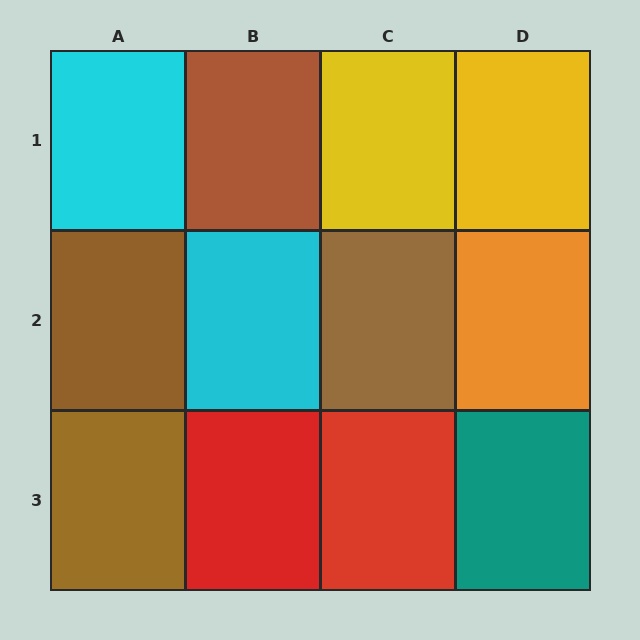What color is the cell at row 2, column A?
Brown.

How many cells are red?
2 cells are red.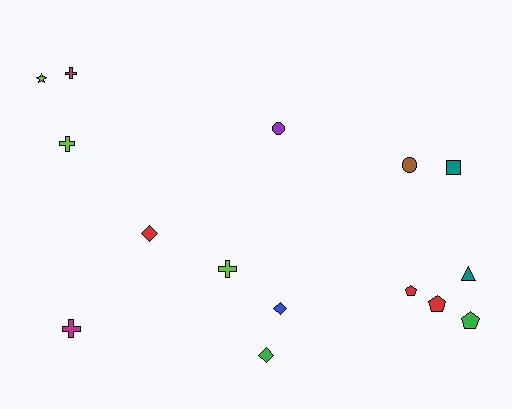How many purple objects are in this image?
There is 1 purple object.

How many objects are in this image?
There are 15 objects.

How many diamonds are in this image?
There are 3 diamonds.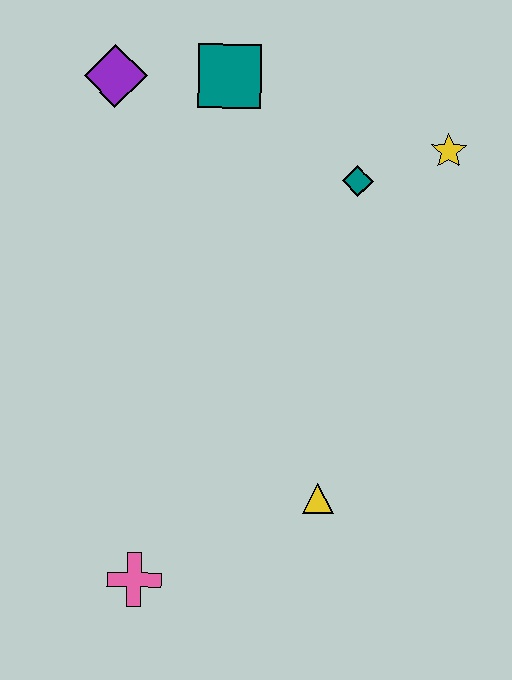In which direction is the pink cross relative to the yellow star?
The pink cross is below the yellow star.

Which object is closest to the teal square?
The purple diamond is closest to the teal square.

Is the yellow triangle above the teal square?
No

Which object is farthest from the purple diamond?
The pink cross is farthest from the purple diamond.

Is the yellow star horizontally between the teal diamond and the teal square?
No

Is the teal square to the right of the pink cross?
Yes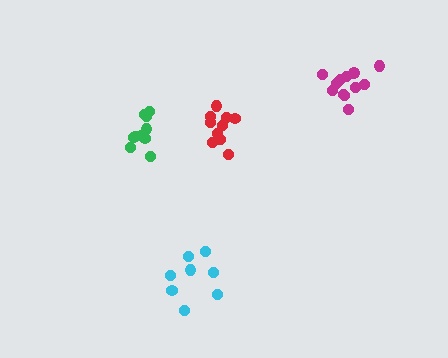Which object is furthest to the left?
The green cluster is leftmost.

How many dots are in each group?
Group 1: 10 dots, Group 2: 12 dots, Group 3: 10 dots, Group 4: 8 dots (40 total).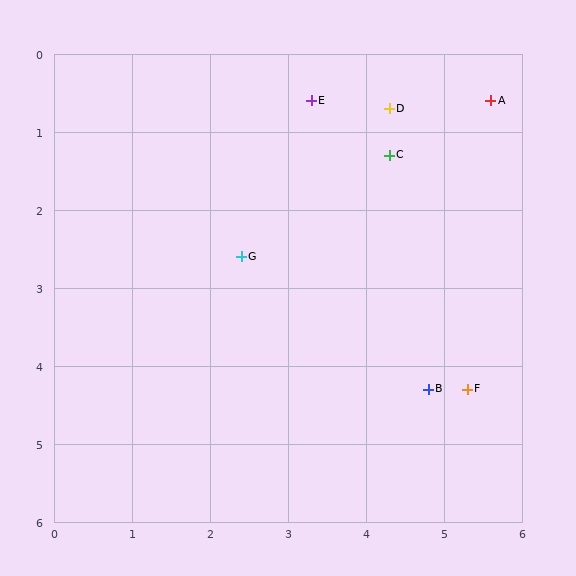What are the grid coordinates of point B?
Point B is at approximately (4.8, 4.3).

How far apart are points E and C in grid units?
Points E and C are about 1.2 grid units apart.